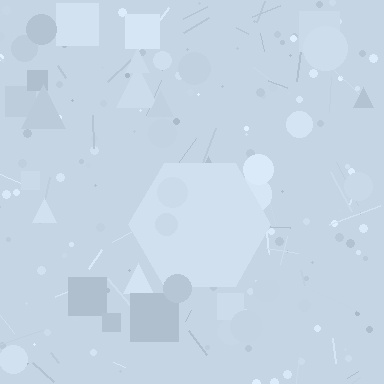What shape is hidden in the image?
A hexagon is hidden in the image.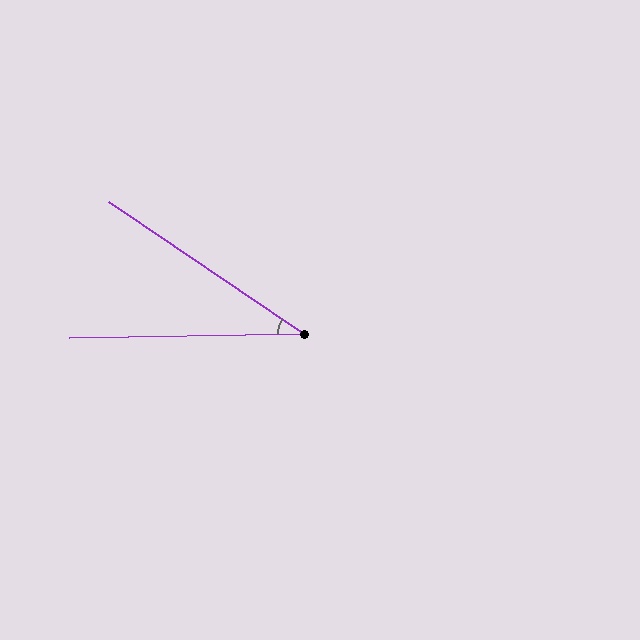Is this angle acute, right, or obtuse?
It is acute.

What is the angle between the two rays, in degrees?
Approximately 35 degrees.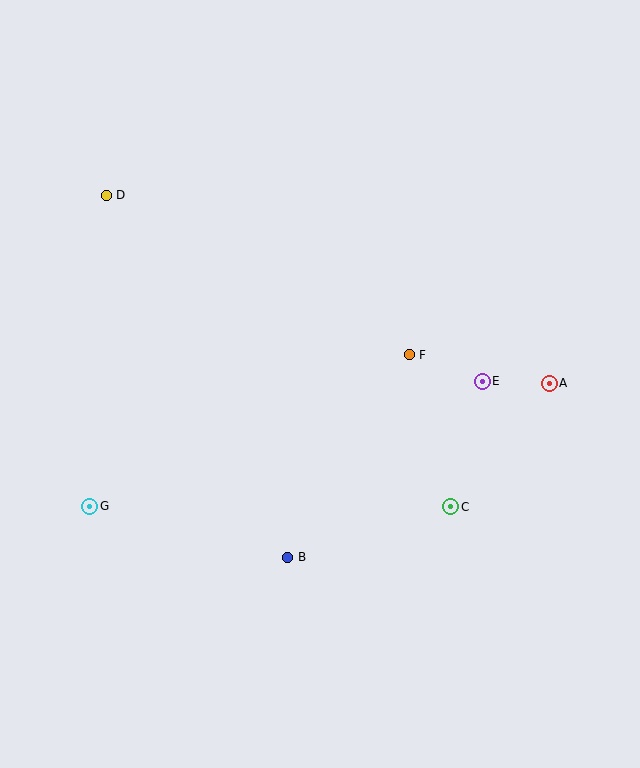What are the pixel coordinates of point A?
Point A is at (549, 383).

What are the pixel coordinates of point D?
Point D is at (106, 195).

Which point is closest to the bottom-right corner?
Point C is closest to the bottom-right corner.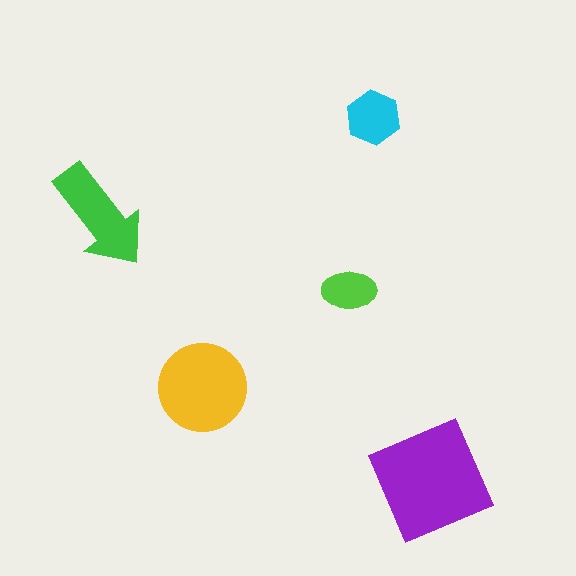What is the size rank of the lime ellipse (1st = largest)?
5th.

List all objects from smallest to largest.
The lime ellipse, the cyan hexagon, the green arrow, the yellow circle, the purple square.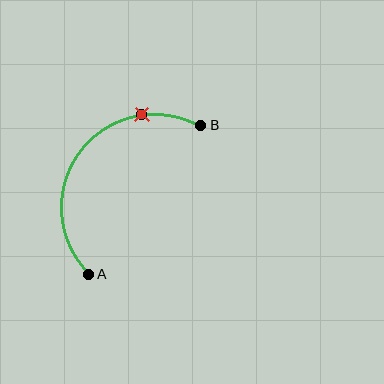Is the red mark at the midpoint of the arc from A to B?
No. The red mark lies on the arc but is closer to endpoint B. The arc midpoint would be at the point on the curve equidistant along the arc from both A and B.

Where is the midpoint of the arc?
The arc midpoint is the point on the curve farthest from the straight line joining A and B. It sits above and to the left of that line.